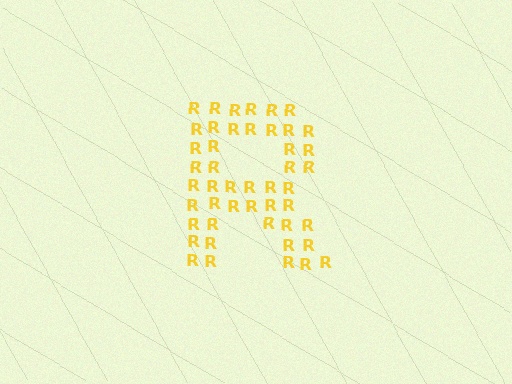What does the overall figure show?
The overall figure shows the letter R.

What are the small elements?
The small elements are letter R's.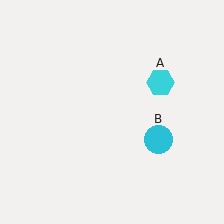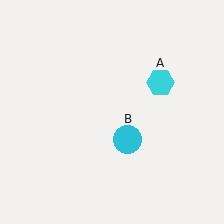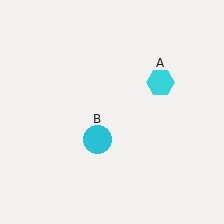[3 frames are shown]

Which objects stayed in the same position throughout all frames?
Cyan hexagon (object A) remained stationary.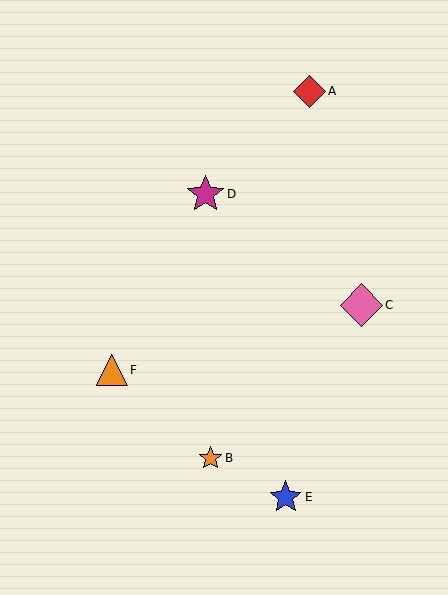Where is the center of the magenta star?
The center of the magenta star is at (205, 194).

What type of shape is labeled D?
Shape D is a magenta star.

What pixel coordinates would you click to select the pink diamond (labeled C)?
Click at (361, 305) to select the pink diamond C.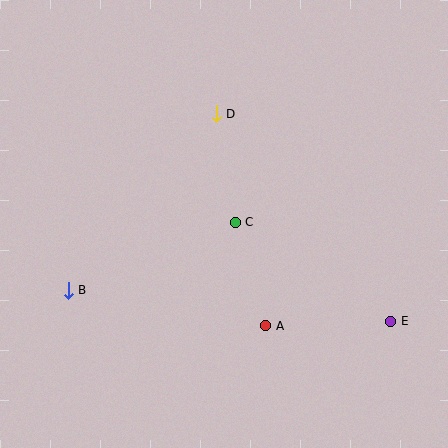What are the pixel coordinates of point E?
Point E is at (391, 321).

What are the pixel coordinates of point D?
Point D is at (216, 114).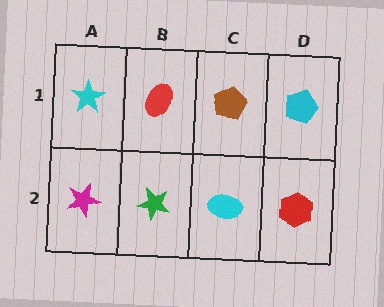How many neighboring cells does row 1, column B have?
3.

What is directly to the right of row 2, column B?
A cyan ellipse.